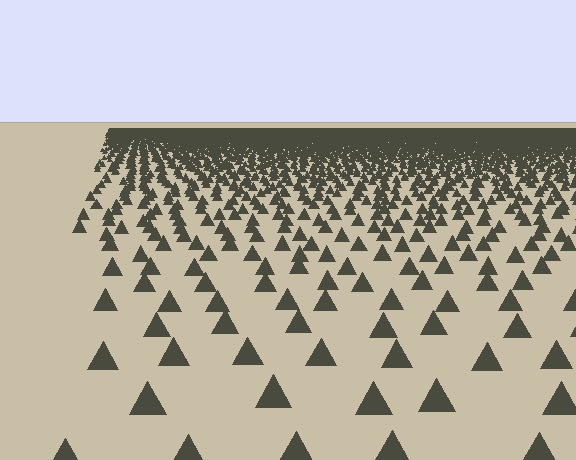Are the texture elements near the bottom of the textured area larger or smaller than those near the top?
Larger. Near the bottom, elements are closer to the viewer and appear at a bigger on-screen size.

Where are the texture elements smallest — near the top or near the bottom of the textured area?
Near the top.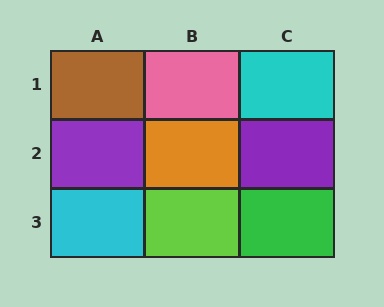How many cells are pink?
1 cell is pink.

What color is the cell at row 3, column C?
Green.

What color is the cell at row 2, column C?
Purple.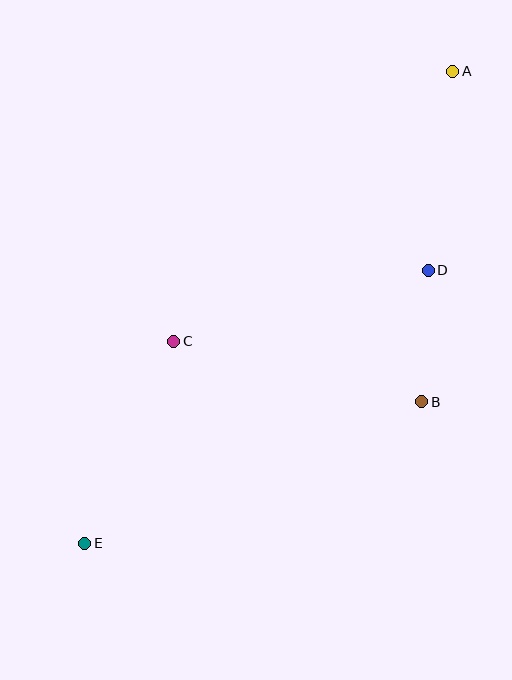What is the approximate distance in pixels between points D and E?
The distance between D and E is approximately 439 pixels.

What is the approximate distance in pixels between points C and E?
The distance between C and E is approximately 221 pixels.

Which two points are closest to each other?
Points B and D are closest to each other.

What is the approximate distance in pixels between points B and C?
The distance between B and C is approximately 256 pixels.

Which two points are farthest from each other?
Points A and E are farthest from each other.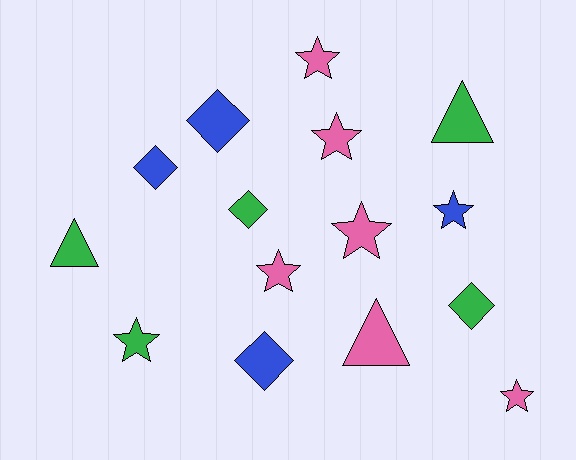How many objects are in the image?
There are 15 objects.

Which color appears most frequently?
Pink, with 6 objects.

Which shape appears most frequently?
Star, with 7 objects.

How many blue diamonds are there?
There are 3 blue diamonds.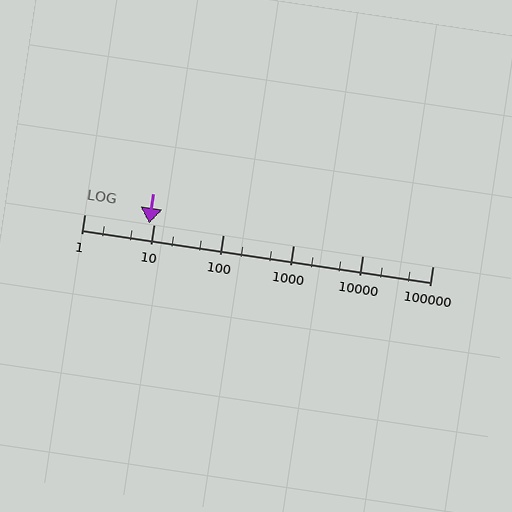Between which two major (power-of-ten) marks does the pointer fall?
The pointer is between 1 and 10.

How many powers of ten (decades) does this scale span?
The scale spans 5 decades, from 1 to 100000.